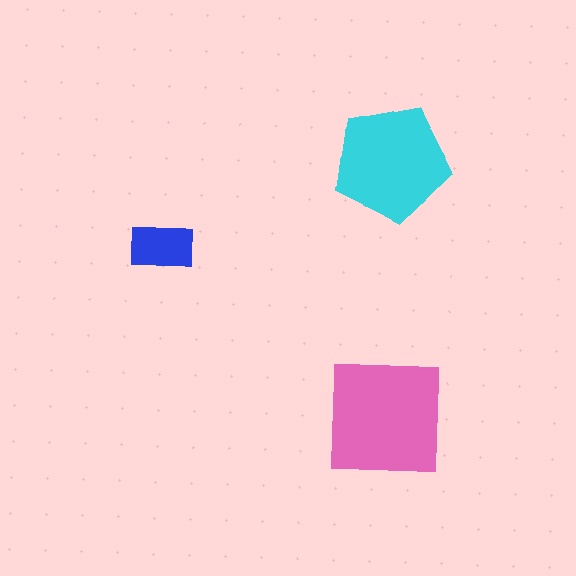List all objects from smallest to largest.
The blue rectangle, the cyan pentagon, the pink square.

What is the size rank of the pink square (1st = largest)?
1st.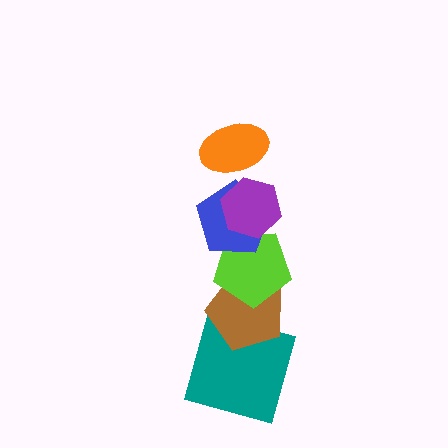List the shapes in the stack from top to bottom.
From top to bottom: the orange ellipse, the purple hexagon, the blue pentagon, the lime pentagon, the brown pentagon, the teal square.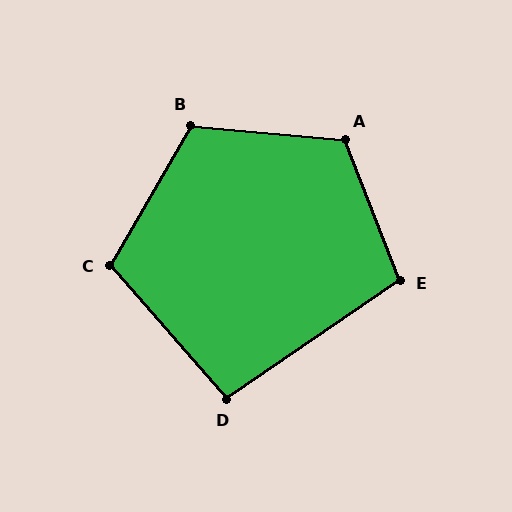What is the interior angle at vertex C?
Approximately 109 degrees (obtuse).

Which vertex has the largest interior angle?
A, at approximately 117 degrees.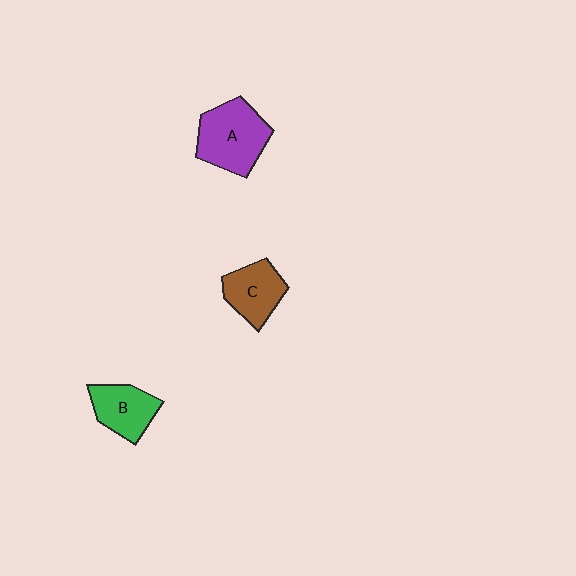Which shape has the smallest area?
Shape B (green).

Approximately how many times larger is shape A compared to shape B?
Approximately 1.4 times.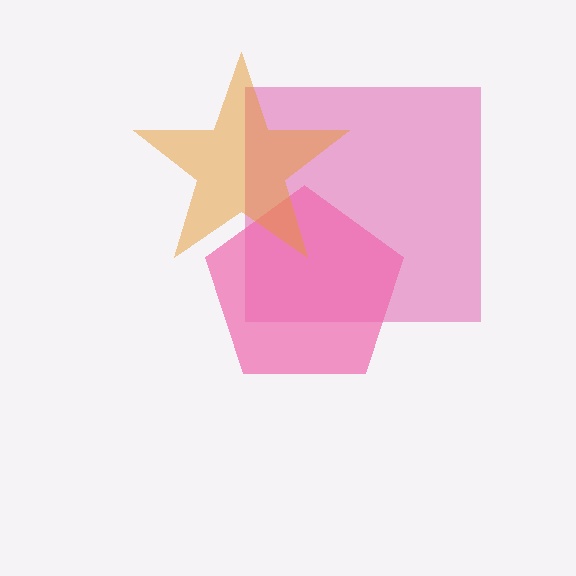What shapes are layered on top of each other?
The layered shapes are: a magenta square, a pink pentagon, an orange star.